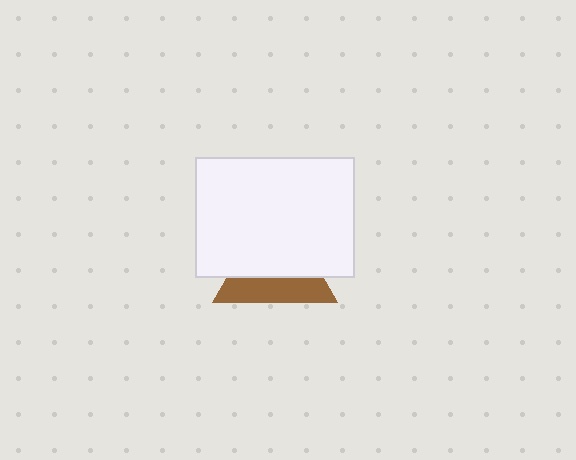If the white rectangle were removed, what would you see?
You would see the complete brown triangle.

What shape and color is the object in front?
The object in front is a white rectangle.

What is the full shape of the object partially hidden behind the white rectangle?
The partially hidden object is a brown triangle.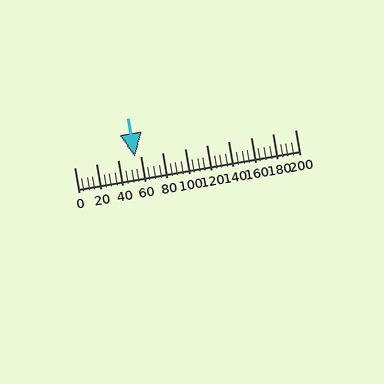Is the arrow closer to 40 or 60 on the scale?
The arrow is closer to 60.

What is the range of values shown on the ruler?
The ruler shows values from 0 to 200.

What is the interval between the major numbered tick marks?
The major tick marks are spaced 20 units apart.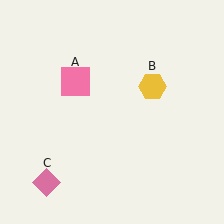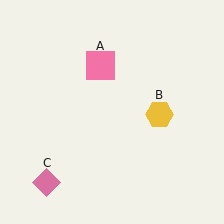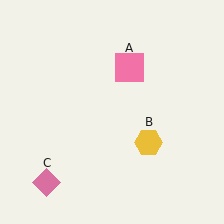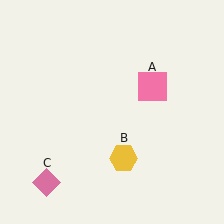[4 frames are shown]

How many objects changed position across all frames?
2 objects changed position: pink square (object A), yellow hexagon (object B).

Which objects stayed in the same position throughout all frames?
Pink diamond (object C) remained stationary.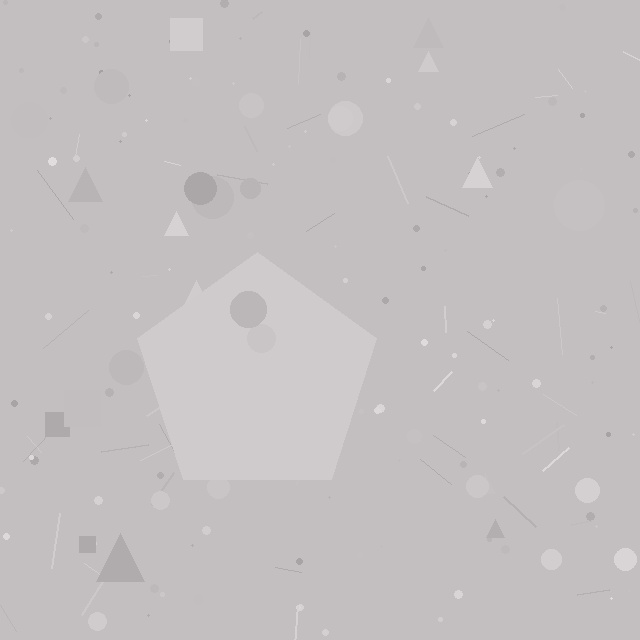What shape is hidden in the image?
A pentagon is hidden in the image.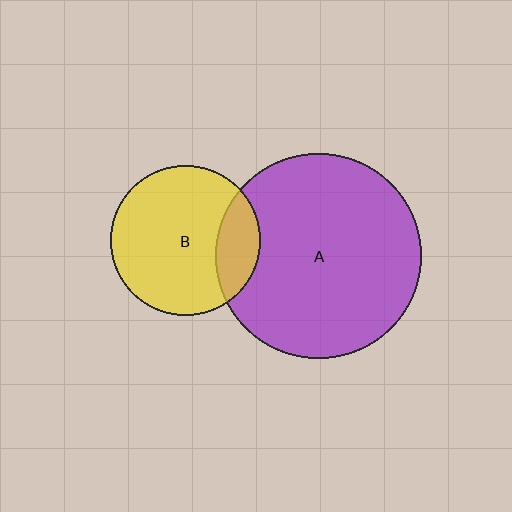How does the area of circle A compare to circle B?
Approximately 1.9 times.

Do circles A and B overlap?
Yes.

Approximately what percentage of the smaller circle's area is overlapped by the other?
Approximately 20%.